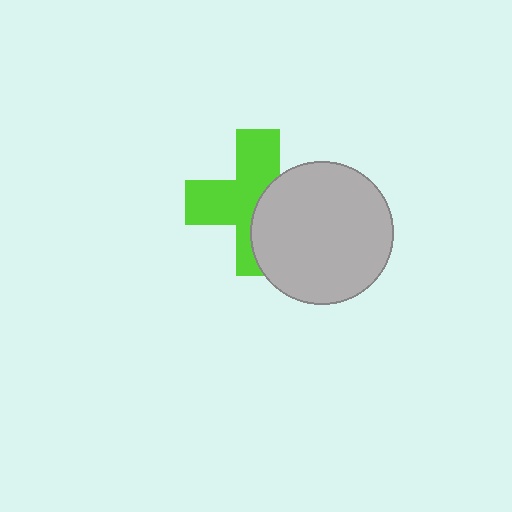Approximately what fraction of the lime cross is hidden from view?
Roughly 42% of the lime cross is hidden behind the light gray circle.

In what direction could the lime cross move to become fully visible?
The lime cross could move left. That would shift it out from behind the light gray circle entirely.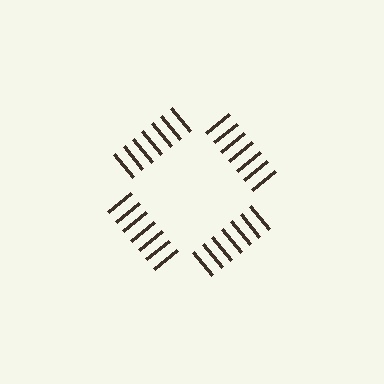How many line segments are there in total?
28 — 7 along each of the 4 edges.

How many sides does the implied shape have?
4 sides — the line-ends trace a square.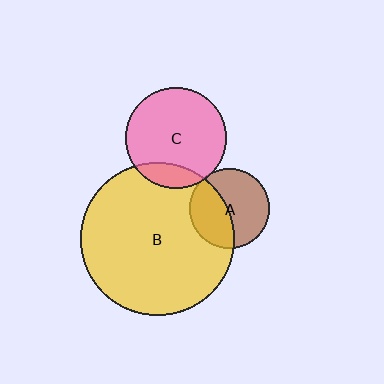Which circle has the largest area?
Circle B (yellow).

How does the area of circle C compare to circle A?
Approximately 1.6 times.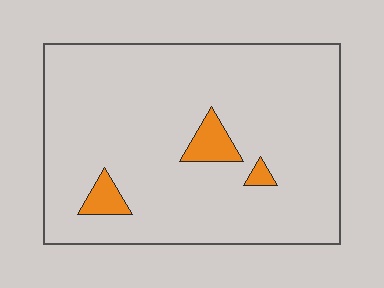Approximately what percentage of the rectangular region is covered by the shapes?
Approximately 5%.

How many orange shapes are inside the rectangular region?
3.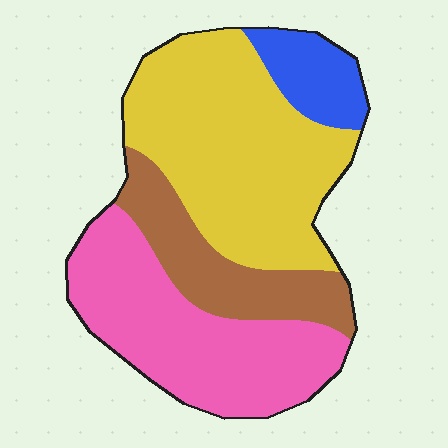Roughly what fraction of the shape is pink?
Pink takes up about one third (1/3) of the shape.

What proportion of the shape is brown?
Brown covers 17% of the shape.